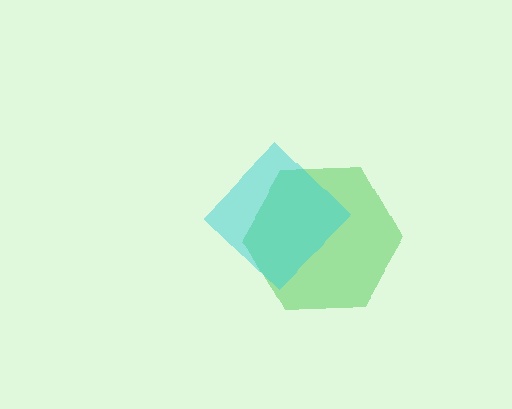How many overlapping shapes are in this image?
There are 2 overlapping shapes in the image.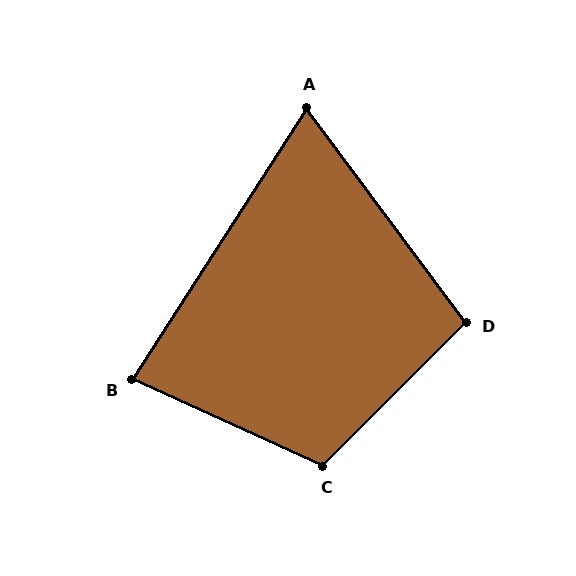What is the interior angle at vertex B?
Approximately 82 degrees (acute).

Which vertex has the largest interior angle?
C, at approximately 111 degrees.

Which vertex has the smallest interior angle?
A, at approximately 69 degrees.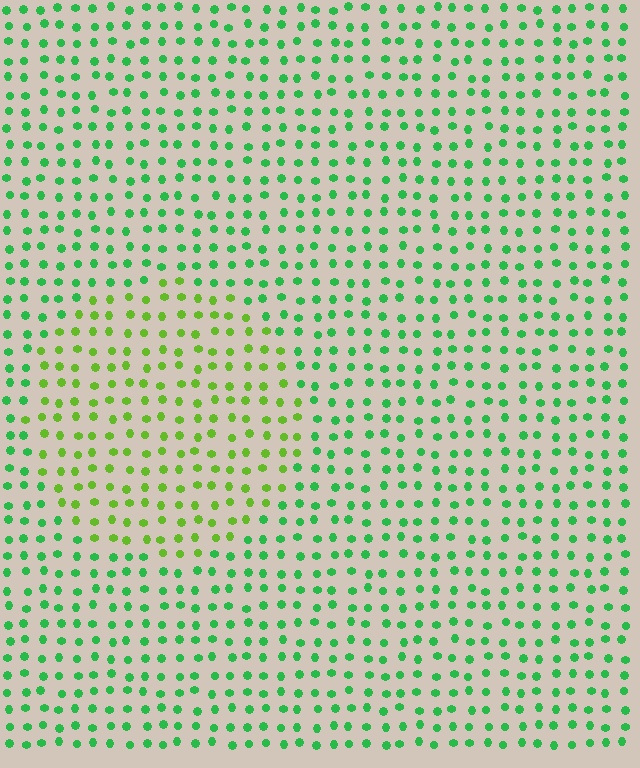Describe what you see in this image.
The image is filled with small green elements in a uniform arrangement. A circle-shaped region is visible where the elements are tinted to a slightly different hue, forming a subtle color boundary.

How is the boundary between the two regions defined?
The boundary is defined purely by a slight shift in hue (about 38 degrees). Spacing, size, and orientation are identical on both sides.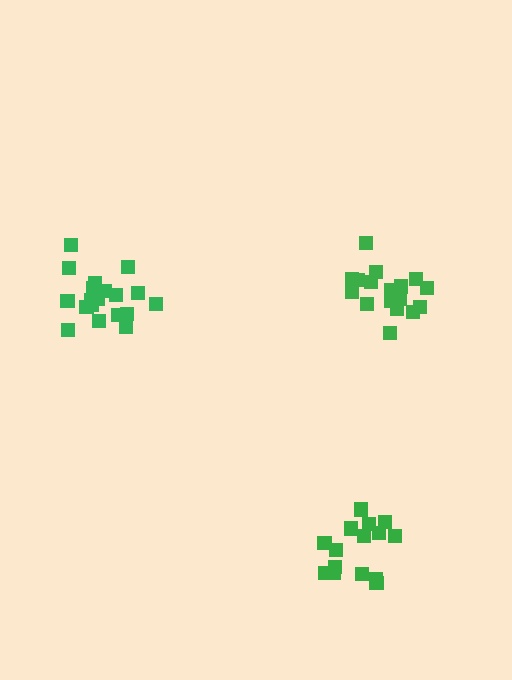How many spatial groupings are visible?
There are 3 spatial groupings.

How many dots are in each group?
Group 1: 20 dots, Group 2: 17 dots, Group 3: 15 dots (52 total).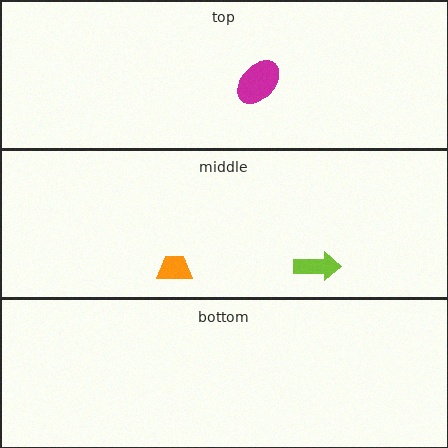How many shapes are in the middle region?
2.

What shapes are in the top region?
The magenta ellipse.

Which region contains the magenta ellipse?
The top region.